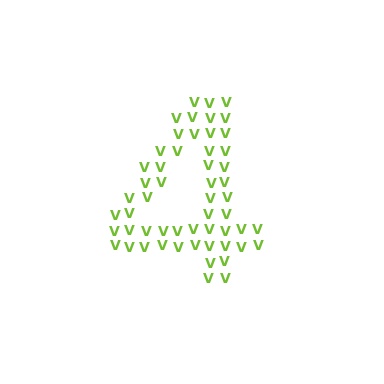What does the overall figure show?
The overall figure shows the digit 4.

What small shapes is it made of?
It is made of small letter V's.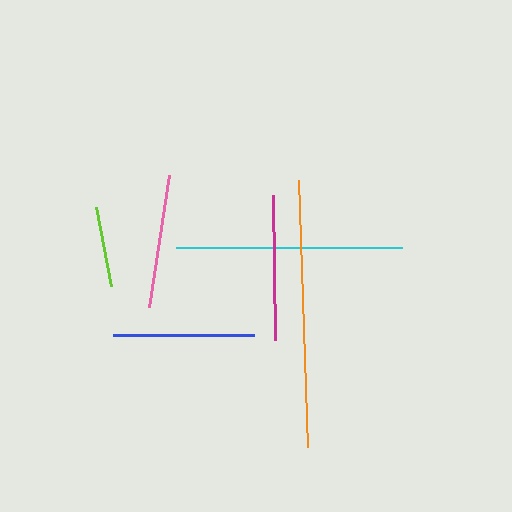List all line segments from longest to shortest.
From longest to shortest: orange, cyan, magenta, blue, pink, lime.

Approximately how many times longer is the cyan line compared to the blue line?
The cyan line is approximately 1.6 times the length of the blue line.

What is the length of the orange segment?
The orange segment is approximately 266 pixels long.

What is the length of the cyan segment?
The cyan segment is approximately 226 pixels long.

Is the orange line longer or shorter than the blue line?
The orange line is longer than the blue line.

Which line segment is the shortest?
The lime line is the shortest at approximately 80 pixels.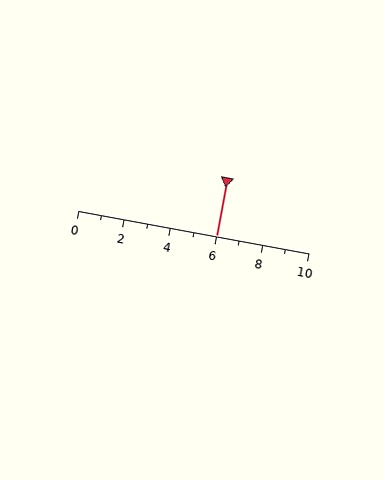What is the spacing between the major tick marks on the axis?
The major ticks are spaced 2 apart.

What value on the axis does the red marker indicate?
The marker indicates approximately 6.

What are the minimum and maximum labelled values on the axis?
The axis runs from 0 to 10.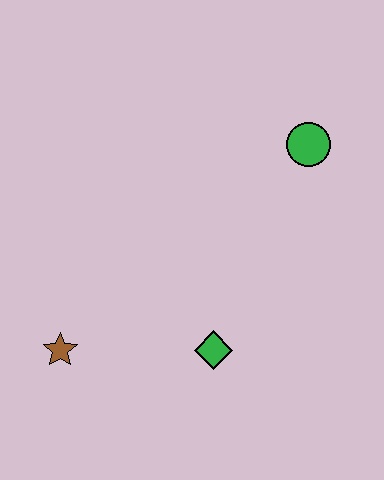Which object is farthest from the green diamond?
The green circle is farthest from the green diamond.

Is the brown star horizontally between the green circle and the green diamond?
No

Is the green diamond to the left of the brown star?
No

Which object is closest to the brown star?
The green diamond is closest to the brown star.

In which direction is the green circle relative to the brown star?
The green circle is to the right of the brown star.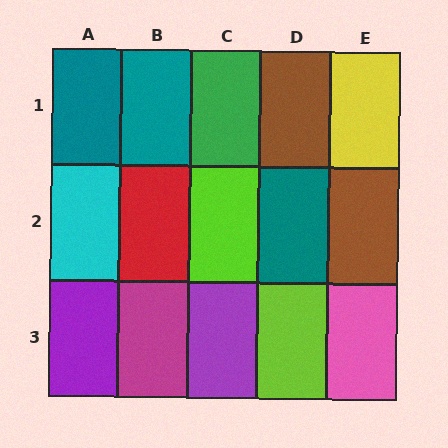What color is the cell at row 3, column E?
Pink.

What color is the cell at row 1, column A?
Teal.